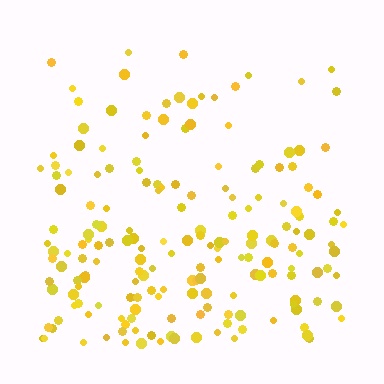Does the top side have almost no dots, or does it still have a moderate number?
Still a moderate number, just noticeably fewer than the bottom.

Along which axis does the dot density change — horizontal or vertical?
Vertical.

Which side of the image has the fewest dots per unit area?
The top.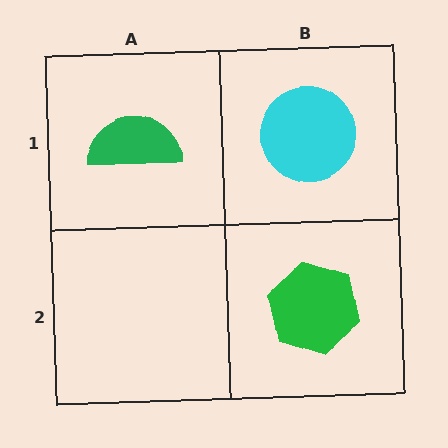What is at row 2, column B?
A green hexagon.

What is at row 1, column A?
A green semicircle.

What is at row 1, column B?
A cyan circle.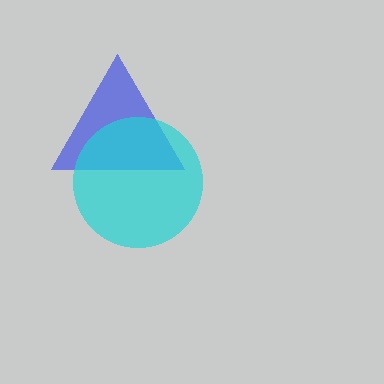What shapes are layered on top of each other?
The layered shapes are: a blue triangle, a cyan circle.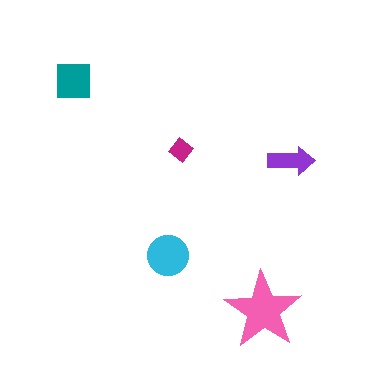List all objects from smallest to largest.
The magenta diamond, the purple arrow, the teal square, the cyan circle, the pink star.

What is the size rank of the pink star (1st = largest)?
1st.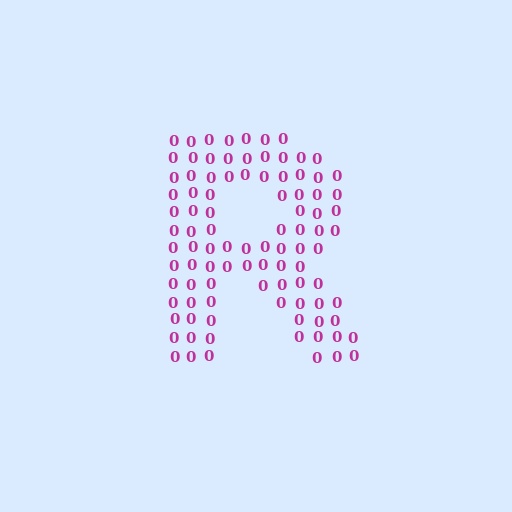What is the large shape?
The large shape is the letter R.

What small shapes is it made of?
It is made of small digit 0's.